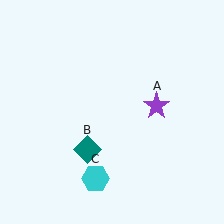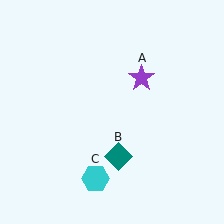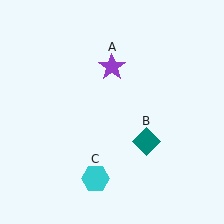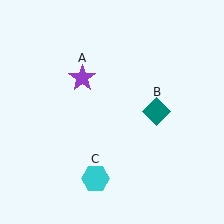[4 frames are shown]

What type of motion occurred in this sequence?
The purple star (object A), teal diamond (object B) rotated counterclockwise around the center of the scene.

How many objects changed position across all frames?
2 objects changed position: purple star (object A), teal diamond (object B).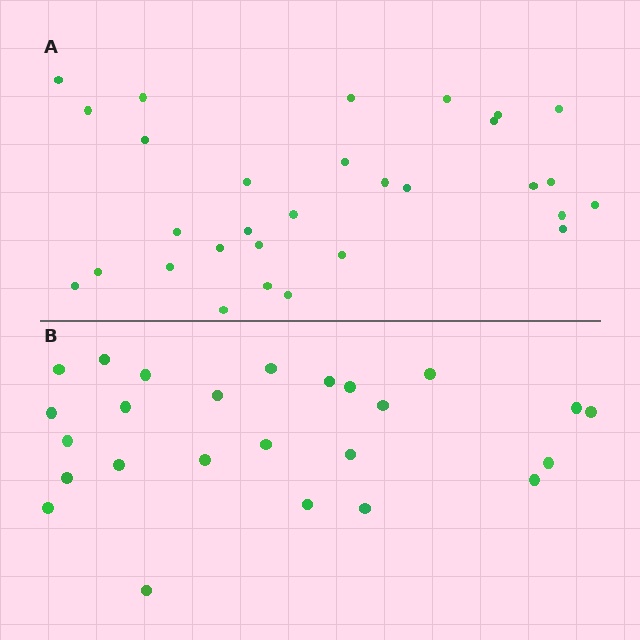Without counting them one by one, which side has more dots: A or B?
Region A (the top region) has more dots.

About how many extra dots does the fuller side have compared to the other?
Region A has about 5 more dots than region B.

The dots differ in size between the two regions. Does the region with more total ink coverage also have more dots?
No. Region B has more total ink coverage because its dots are larger, but region A actually contains more individual dots. Total area can be misleading — the number of items is what matters here.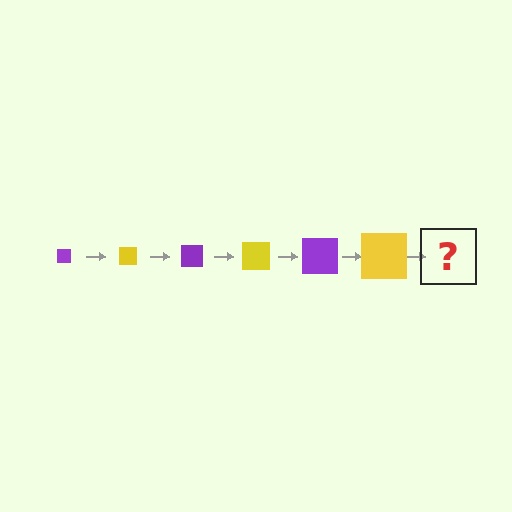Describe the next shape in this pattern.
It should be a purple square, larger than the previous one.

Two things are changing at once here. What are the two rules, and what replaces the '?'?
The two rules are that the square grows larger each step and the color cycles through purple and yellow. The '?' should be a purple square, larger than the previous one.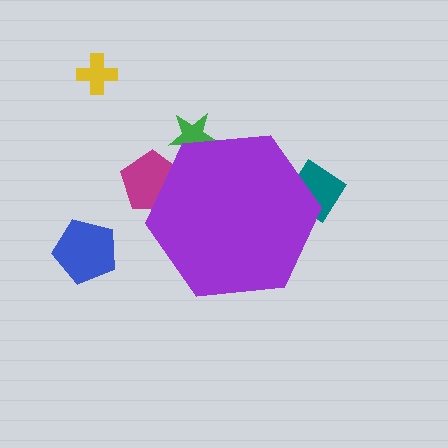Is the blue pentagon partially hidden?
No, the blue pentagon is fully visible.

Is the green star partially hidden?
Yes, the green star is partially hidden behind the purple hexagon.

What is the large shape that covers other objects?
A purple hexagon.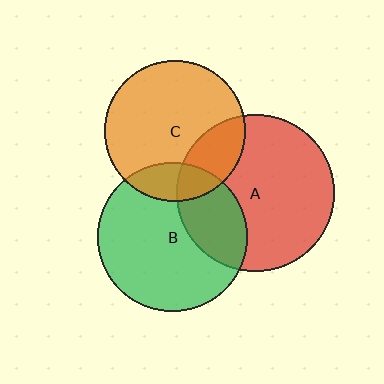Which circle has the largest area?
Circle A (red).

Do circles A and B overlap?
Yes.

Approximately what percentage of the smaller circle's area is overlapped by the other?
Approximately 30%.